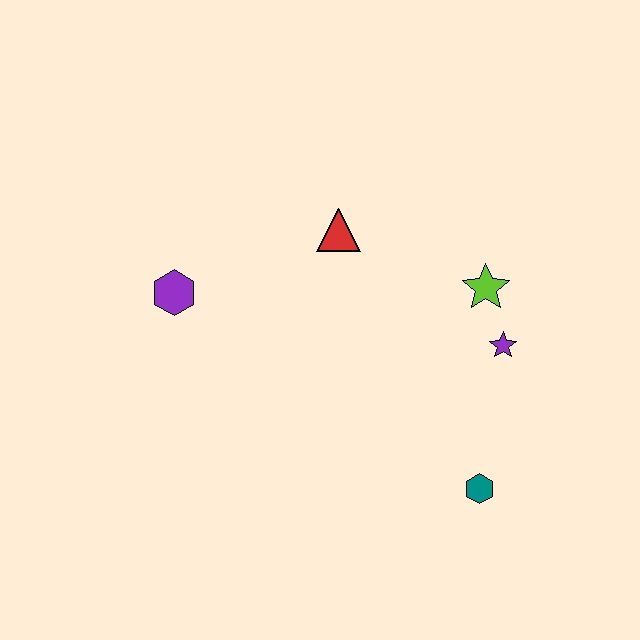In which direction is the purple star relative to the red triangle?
The purple star is to the right of the red triangle.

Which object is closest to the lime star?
The purple star is closest to the lime star.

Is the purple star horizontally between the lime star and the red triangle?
No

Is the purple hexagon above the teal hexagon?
Yes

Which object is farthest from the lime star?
The purple hexagon is farthest from the lime star.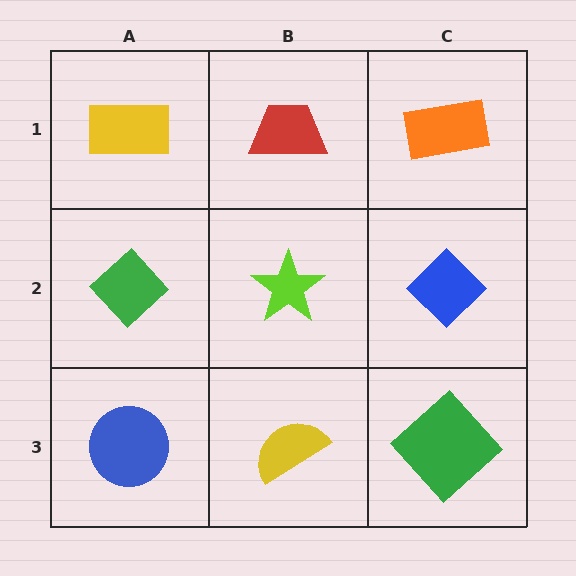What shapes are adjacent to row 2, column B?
A red trapezoid (row 1, column B), a yellow semicircle (row 3, column B), a green diamond (row 2, column A), a blue diamond (row 2, column C).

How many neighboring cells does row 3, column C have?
2.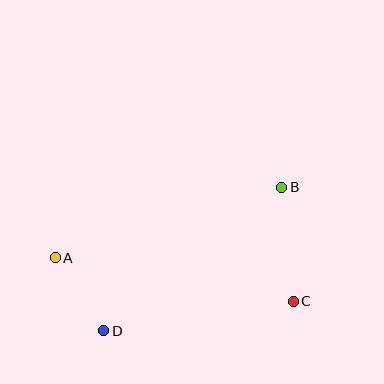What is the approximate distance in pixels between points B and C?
The distance between B and C is approximately 115 pixels.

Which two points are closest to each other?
Points A and D are closest to each other.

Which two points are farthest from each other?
Points A and C are farthest from each other.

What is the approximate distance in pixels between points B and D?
The distance between B and D is approximately 229 pixels.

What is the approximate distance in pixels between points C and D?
The distance between C and D is approximately 192 pixels.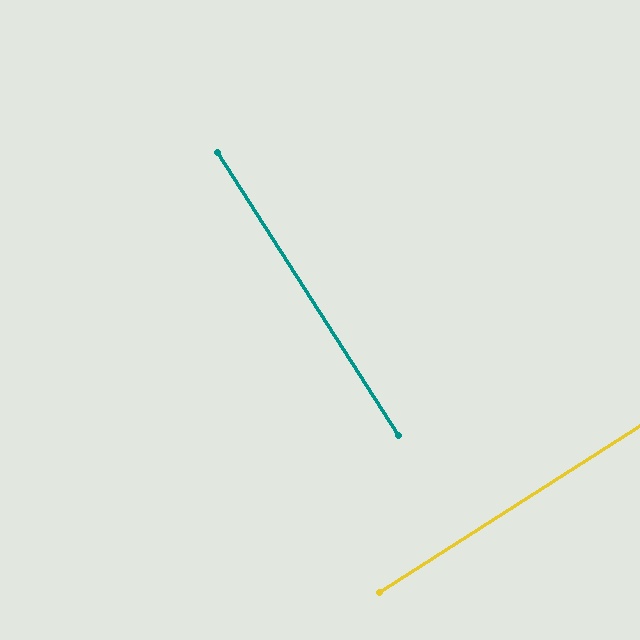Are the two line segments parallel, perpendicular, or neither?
Perpendicular — they meet at approximately 90°.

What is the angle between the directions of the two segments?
Approximately 90 degrees.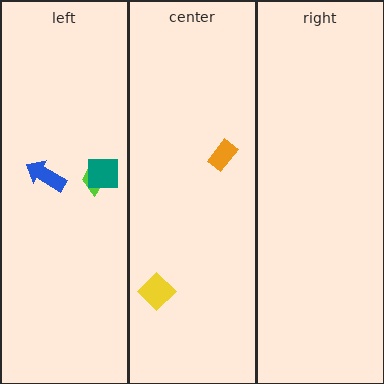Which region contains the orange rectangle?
The center region.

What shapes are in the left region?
The blue arrow, the lime trapezoid, the teal square.